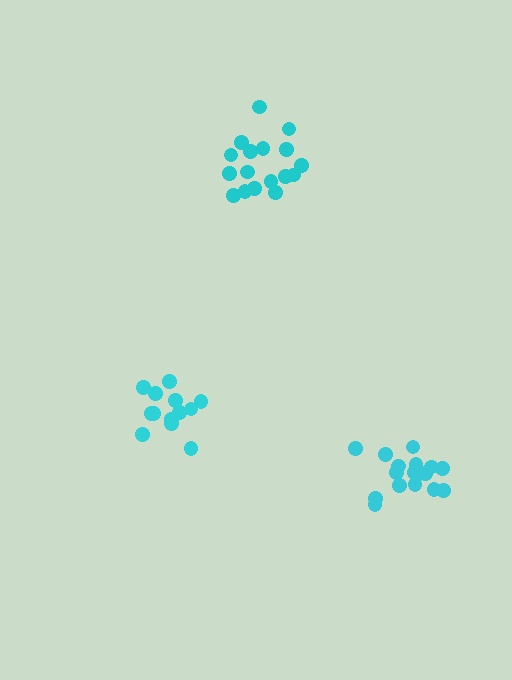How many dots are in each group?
Group 1: 17 dots, Group 2: 13 dots, Group 3: 18 dots (48 total).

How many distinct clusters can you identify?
There are 3 distinct clusters.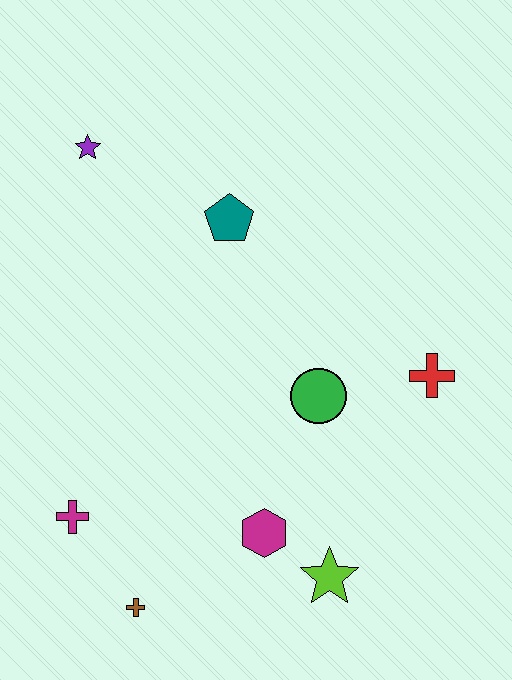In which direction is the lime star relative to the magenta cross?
The lime star is to the right of the magenta cross.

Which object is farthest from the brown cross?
The purple star is farthest from the brown cross.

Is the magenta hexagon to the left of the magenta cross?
No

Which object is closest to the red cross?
The green circle is closest to the red cross.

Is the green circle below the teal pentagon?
Yes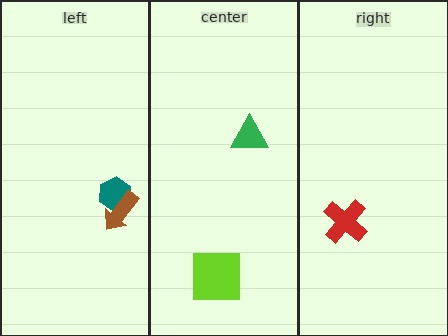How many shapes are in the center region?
2.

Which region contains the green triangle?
The center region.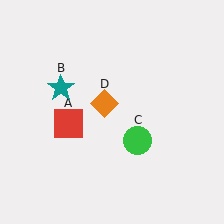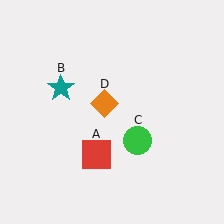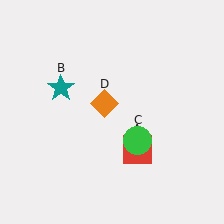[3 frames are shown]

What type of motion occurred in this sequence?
The red square (object A) rotated counterclockwise around the center of the scene.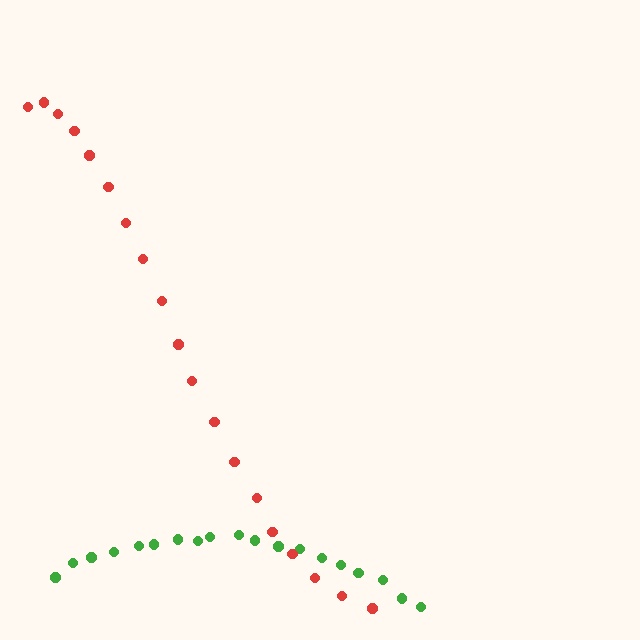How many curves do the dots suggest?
There are 2 distinct paths.